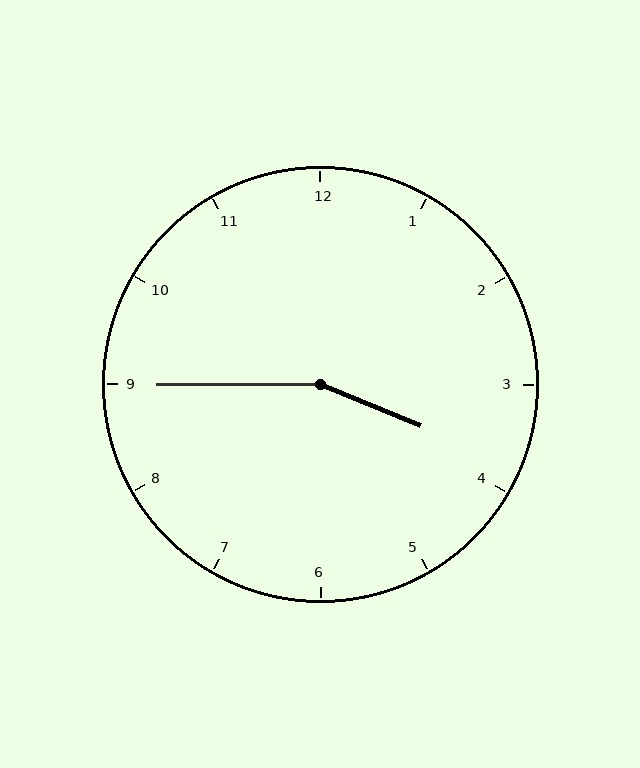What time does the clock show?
3:45.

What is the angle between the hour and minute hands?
Approximately 158 degrees.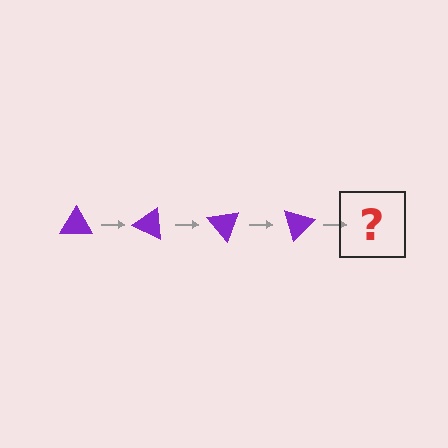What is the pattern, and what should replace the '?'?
The pattern is that the triangle rotates 25 degrees each step. The '?' should be a purple triangle rotated 100 degrees.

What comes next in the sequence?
The next element should be a purple triangle rotated 100 degrees.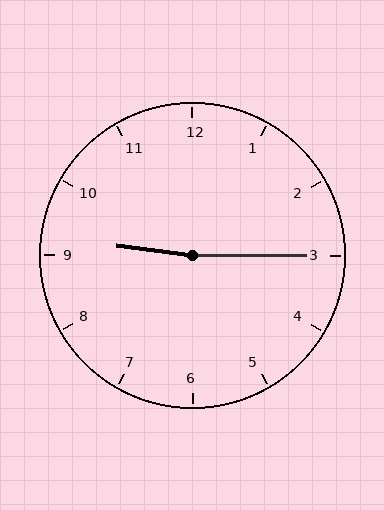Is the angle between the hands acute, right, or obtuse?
It is obtuse.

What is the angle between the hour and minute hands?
Approximately 172 degrees.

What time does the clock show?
9:15.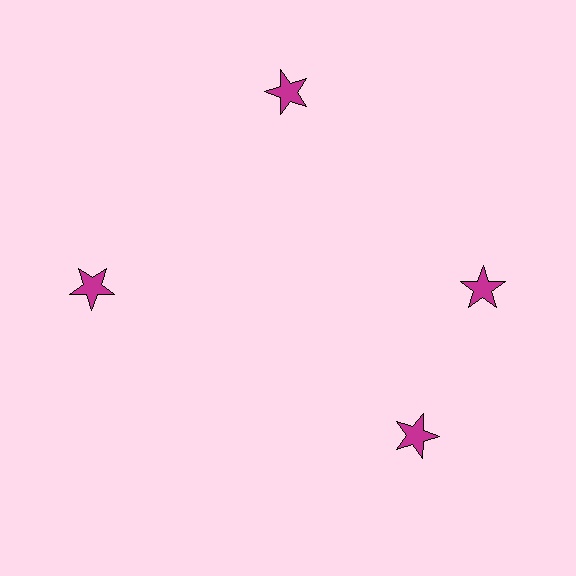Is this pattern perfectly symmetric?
No. The 4 magenta stars are arranged in a ring, but one element near the 6 o'clock position is rotated out of alignment along the ring, breaking the 4-fold rotational symmetry.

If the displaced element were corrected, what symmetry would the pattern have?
It would have 4-fold rotational symmetry — the pattern would map onto itself every 90 degrees.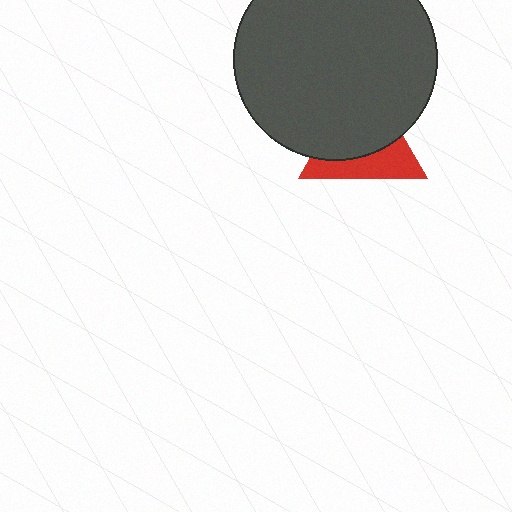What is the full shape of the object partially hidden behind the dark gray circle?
The partially hidden object is a red triangle.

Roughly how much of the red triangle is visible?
A small part of it is visible (roughly 40%).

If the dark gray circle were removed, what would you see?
You would see the complete red triangle.